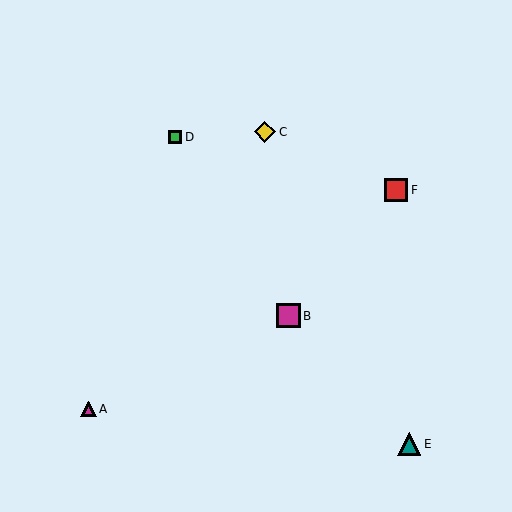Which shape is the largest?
The magenta square (labeled B) is the largest.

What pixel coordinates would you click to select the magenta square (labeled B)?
Click at (288, 316) to select the magenta square B.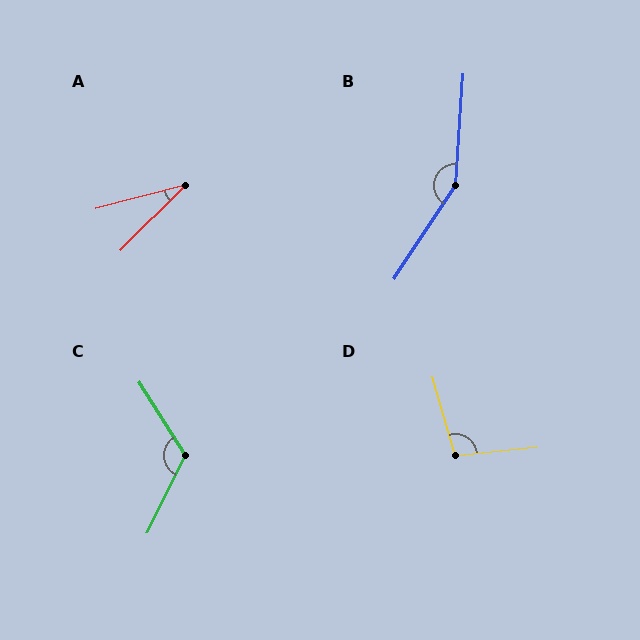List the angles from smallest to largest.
A (31°), D (99°), C (121°), B (151°).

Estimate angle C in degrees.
Approximately 121 degrees.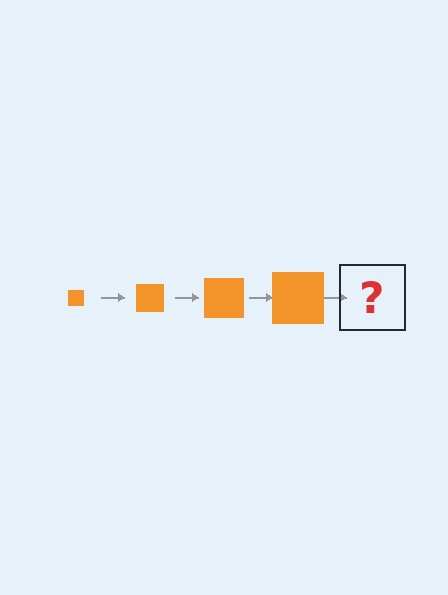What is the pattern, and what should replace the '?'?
The pattern is that the square gets progressively larger each step. The '?' should be an orange square, larger than the previous one.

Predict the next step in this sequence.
The next step is an orange square, larger than the previous one.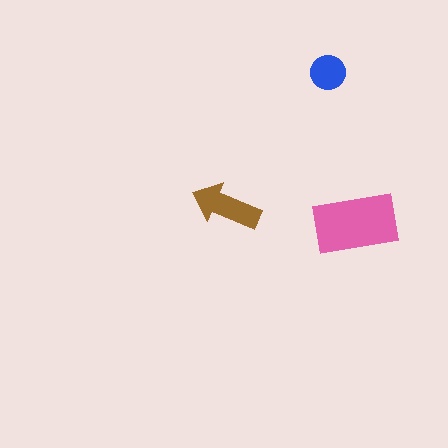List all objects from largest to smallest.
The pink rectangle, the brown arrow, the blue circle.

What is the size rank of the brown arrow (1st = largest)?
2nd.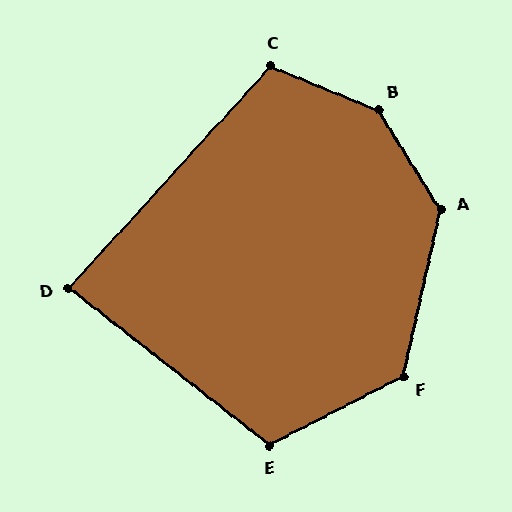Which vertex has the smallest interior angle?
D, at approximately 86 degrees.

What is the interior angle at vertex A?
Approximately 135 degrees (obtuse).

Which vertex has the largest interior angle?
B, at approximately 144 degrees.